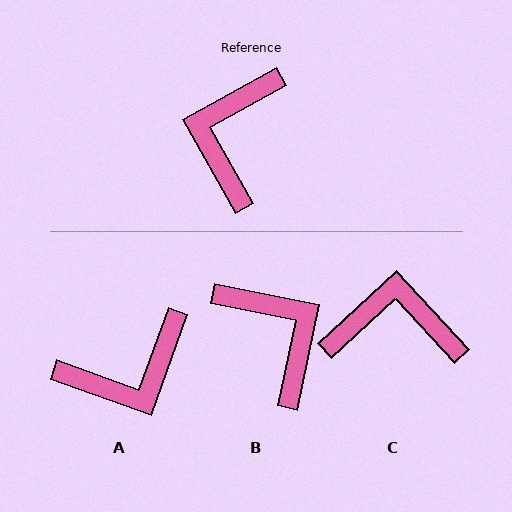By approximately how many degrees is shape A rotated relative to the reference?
Approximately 131 degrees counter-clockwise.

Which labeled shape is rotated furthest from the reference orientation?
A, about 131 degrees away.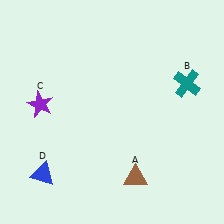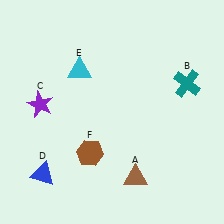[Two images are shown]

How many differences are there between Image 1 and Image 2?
There are 2 differences between the two images.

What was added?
A cyan triangle (E), a brown hexagon (F) were added in Image 2.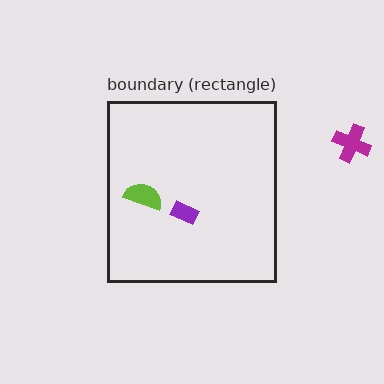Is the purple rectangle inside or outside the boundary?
Inside.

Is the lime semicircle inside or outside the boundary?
Inside.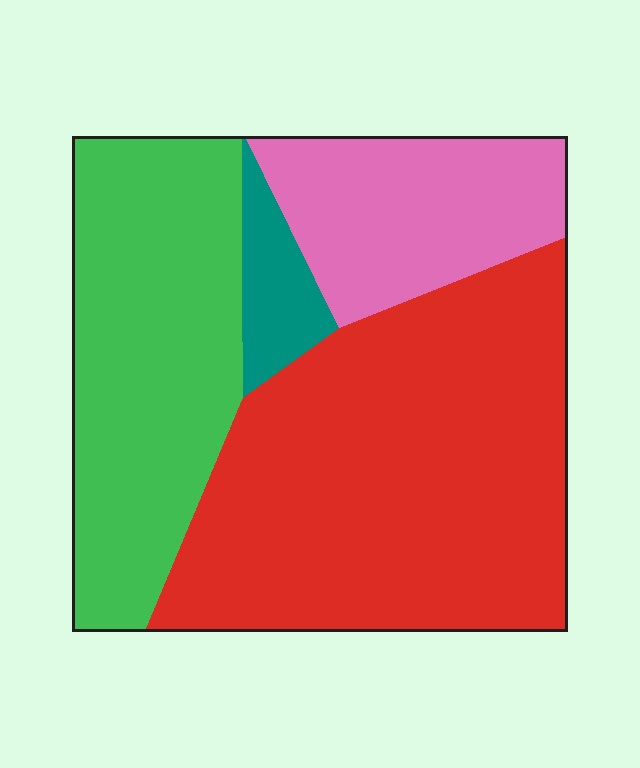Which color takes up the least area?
Teal, at roughly 5%.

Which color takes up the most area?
Red, at roughly 50%.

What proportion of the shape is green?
Green covers about 30% of the shape.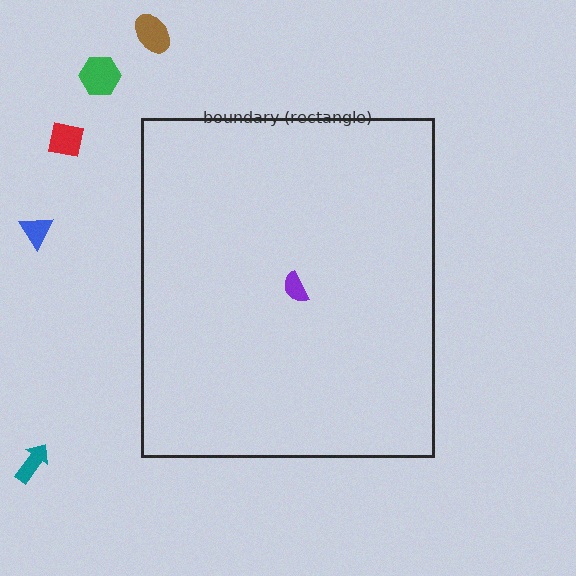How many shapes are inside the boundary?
1 inside, 5 outside.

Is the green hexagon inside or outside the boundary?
Outside.